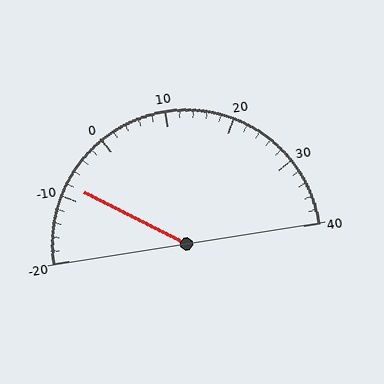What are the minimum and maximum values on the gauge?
The gauge ranges from -20 to 40.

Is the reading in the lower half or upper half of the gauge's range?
The reading is in the lower half of the range (-20 to 40).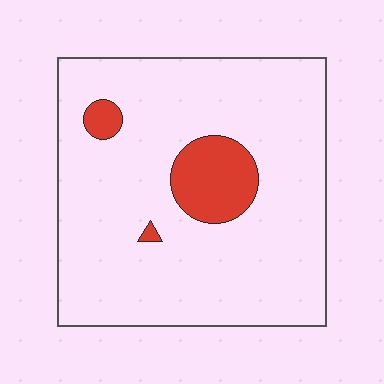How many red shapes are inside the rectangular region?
3.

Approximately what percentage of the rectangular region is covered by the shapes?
Approximately 10%.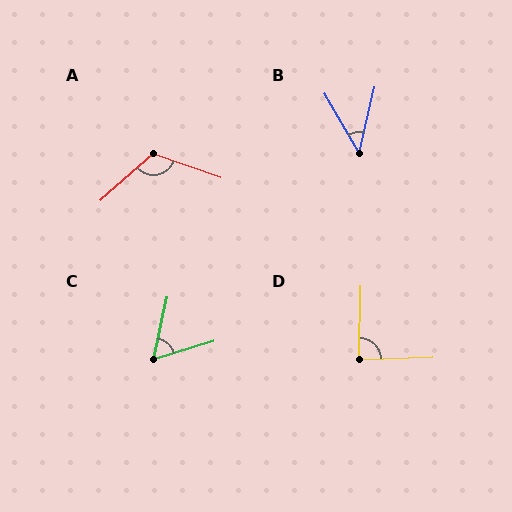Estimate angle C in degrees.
Approximately 61 degrees.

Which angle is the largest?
A, at approximately 119 degrees.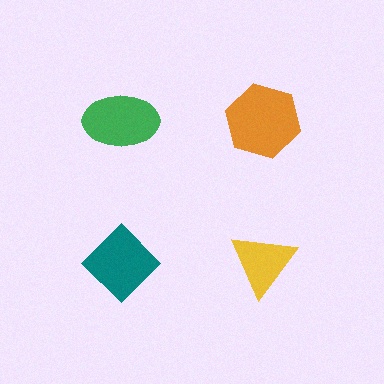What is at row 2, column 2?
A yellow triangle.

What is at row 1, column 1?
A green ellipse.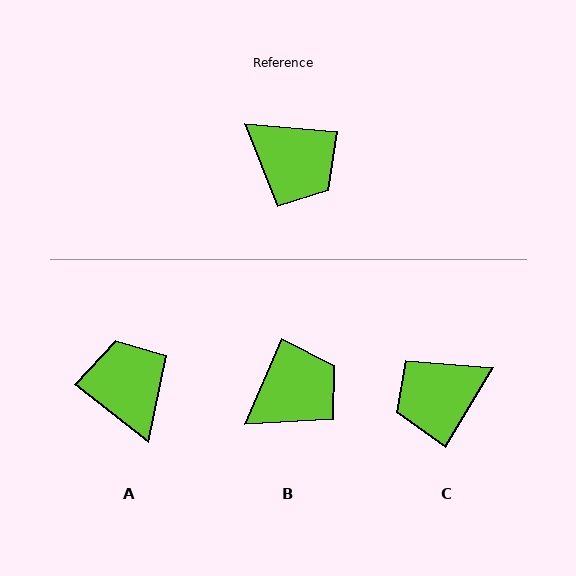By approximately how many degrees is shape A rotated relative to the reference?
Approximately 146 degrees counter-clockwise.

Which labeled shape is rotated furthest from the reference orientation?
A, about 146 degrees away.